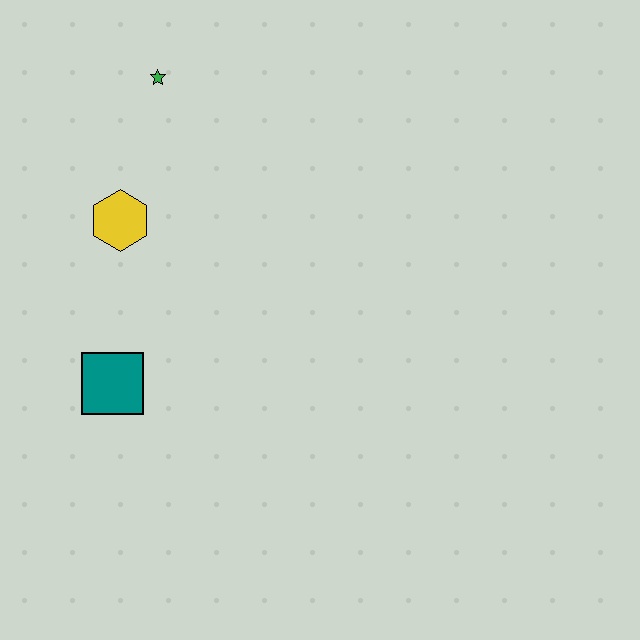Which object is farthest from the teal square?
The green star is farthest from the teal square.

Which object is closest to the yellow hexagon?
The green star is closest to the yellow hexagon.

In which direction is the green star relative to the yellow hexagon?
The green star is above the yellow hexagon.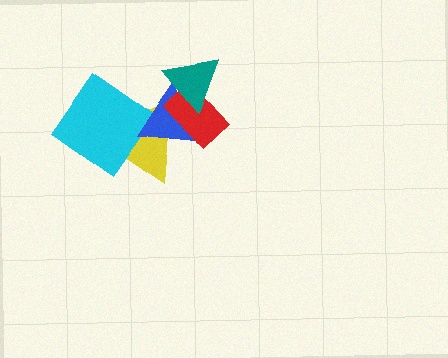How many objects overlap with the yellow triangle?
3 objects overlap with the yellow triangle.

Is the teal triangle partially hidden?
No, no other shape covers it.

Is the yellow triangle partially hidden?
Yes, it is partially covered by another shape.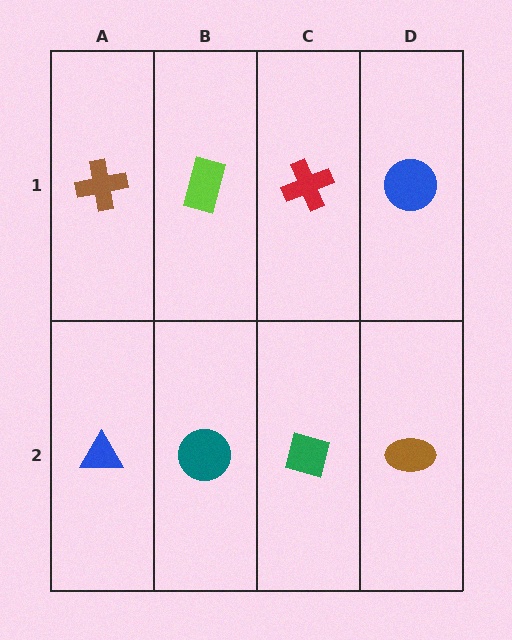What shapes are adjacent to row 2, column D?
A blue circle (row 1, column D), a green diamond (row 2, column C).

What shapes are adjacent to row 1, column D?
A brown ellipse (row 2, column D), a red cross (row 1, column C).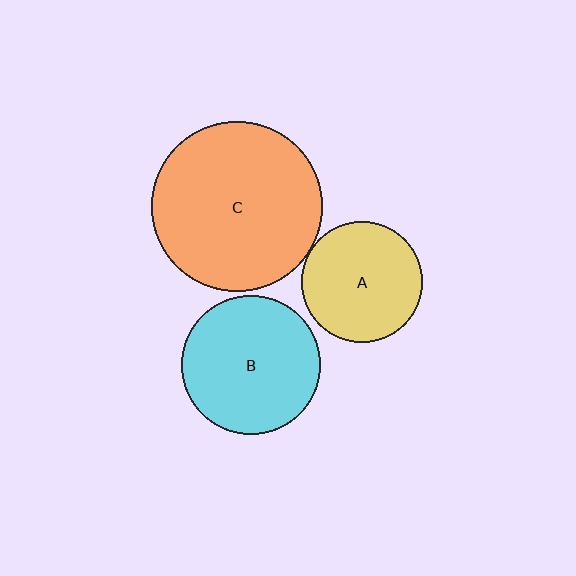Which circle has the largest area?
Circle C (orange).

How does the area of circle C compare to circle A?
Approximately 2.0 times.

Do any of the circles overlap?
No, none of the circles overlap.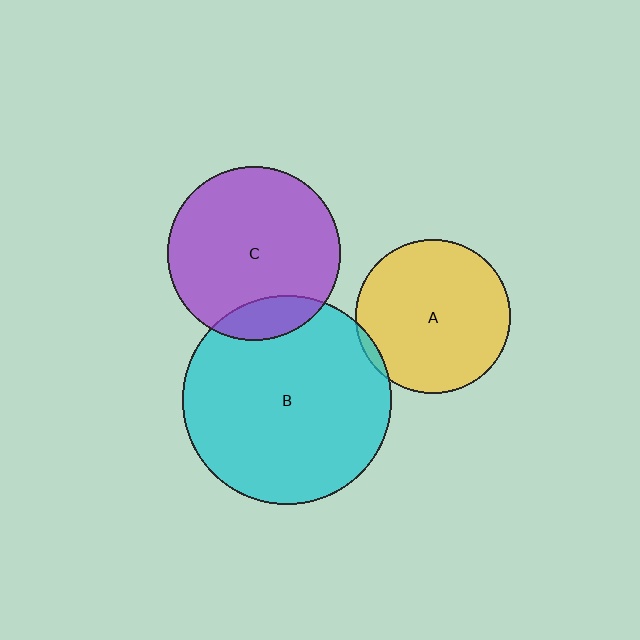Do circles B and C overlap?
Yes.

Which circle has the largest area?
Circle B (cyan).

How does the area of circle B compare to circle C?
Approximately 1.4 times.